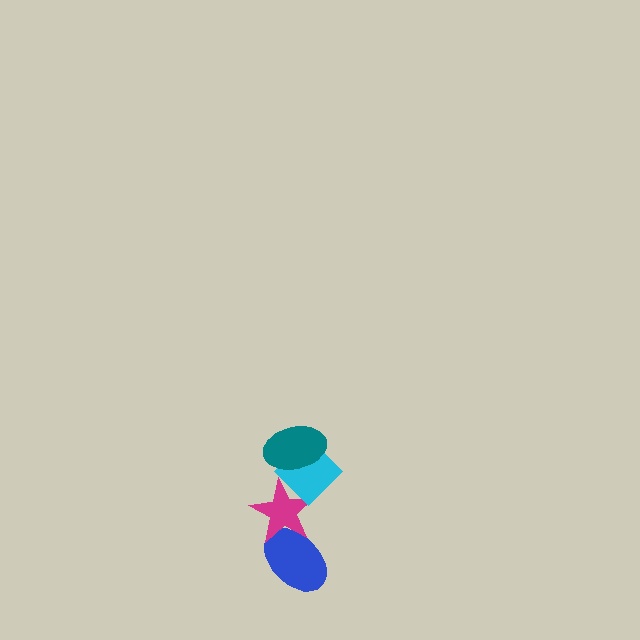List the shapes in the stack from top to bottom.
From top to bottom: the teal ellipse, the cyan diamond, the magenta star, the blue ellipse.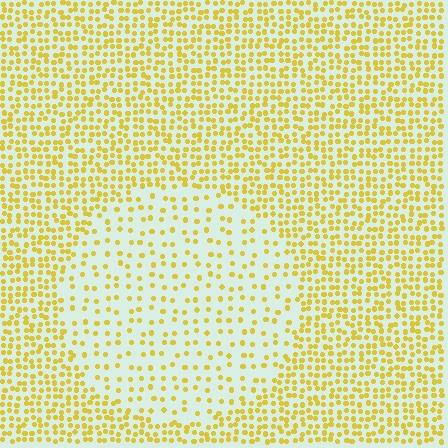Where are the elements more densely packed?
The elements are more densely packed outside the circle boundary.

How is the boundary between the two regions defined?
The boundary is defined by a change in element density (approximately 2.4x ratio). All elements are the same color, size, and shape.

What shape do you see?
I see a circle.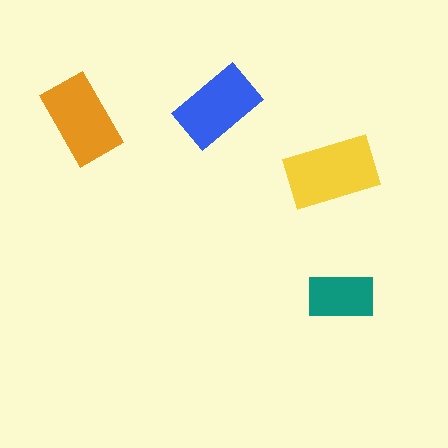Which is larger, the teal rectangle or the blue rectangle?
The blue one.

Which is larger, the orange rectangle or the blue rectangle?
The orange one.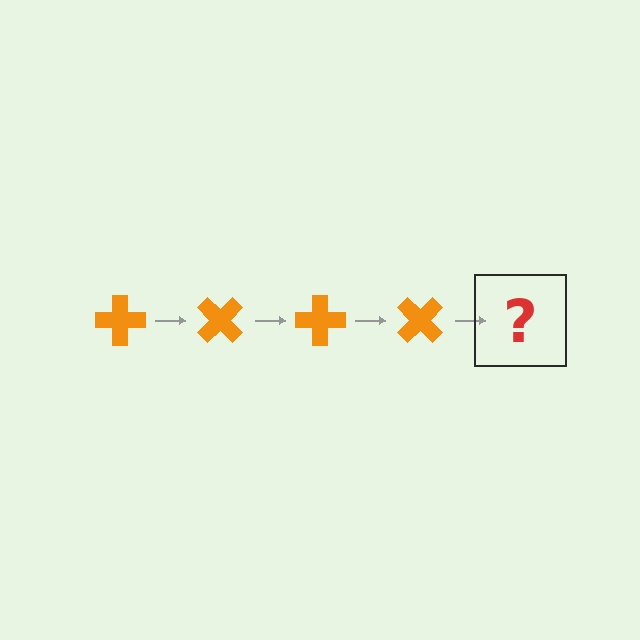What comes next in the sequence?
The next element should be an orange cross rotated 180 degrees.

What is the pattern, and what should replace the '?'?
The pattern is that the cross rotates 45 degrees each step. The '?' should be an orange cross rotated 180 degrees.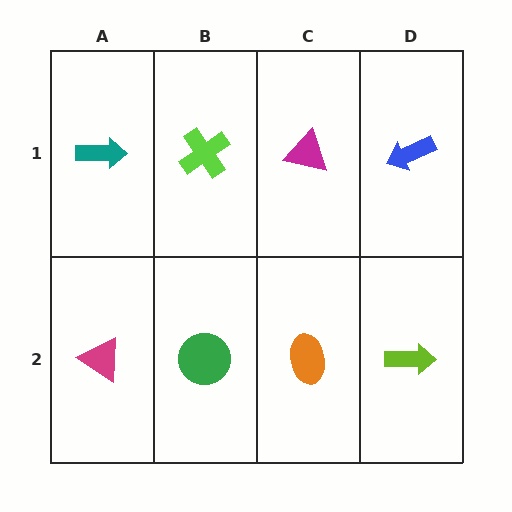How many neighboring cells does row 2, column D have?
2.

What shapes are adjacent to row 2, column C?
A magenta triangle (row 1, column C), a green circle (row 2, column B), a lime arrow (row 2, column D).